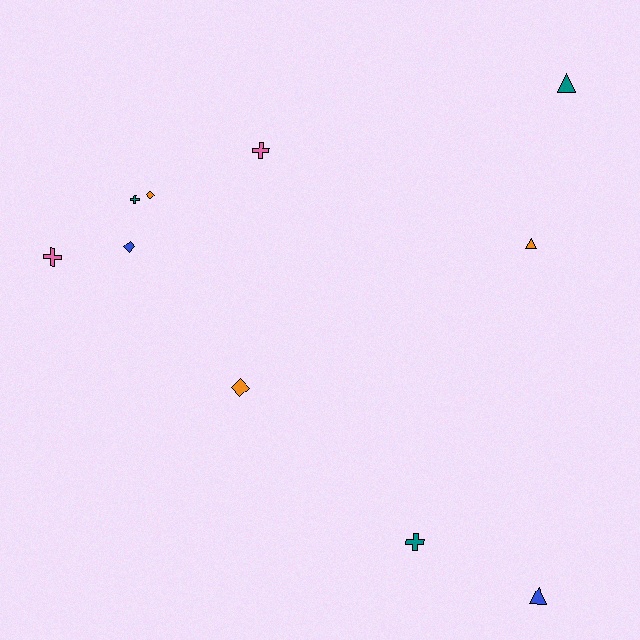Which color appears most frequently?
Teal, with 3 objects.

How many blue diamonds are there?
There is 1 blue diamond.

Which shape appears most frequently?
Cross, with 4 objects.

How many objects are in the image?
There are 10 objects.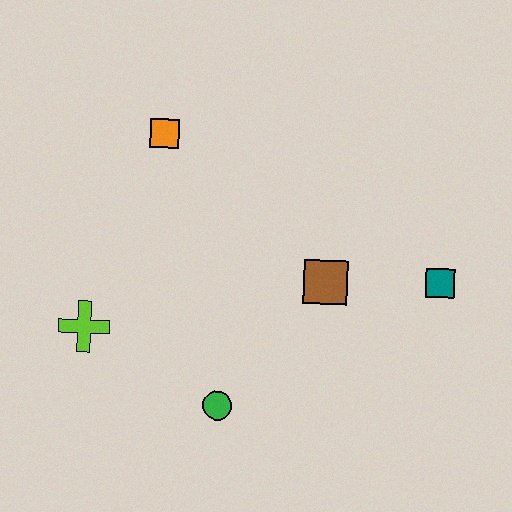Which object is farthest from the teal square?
The lime cross is farthest from the teal square.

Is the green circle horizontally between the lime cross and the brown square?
Yes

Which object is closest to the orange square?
The lime cross is closest to the orange square.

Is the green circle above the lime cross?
No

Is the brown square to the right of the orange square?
Yes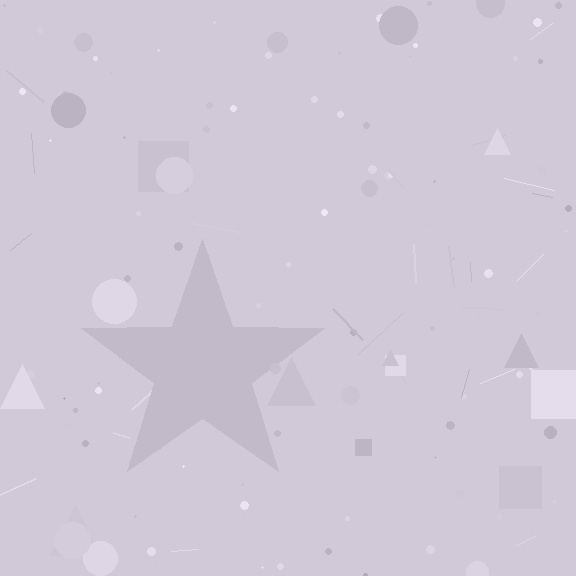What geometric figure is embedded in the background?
A star is embedded in the background.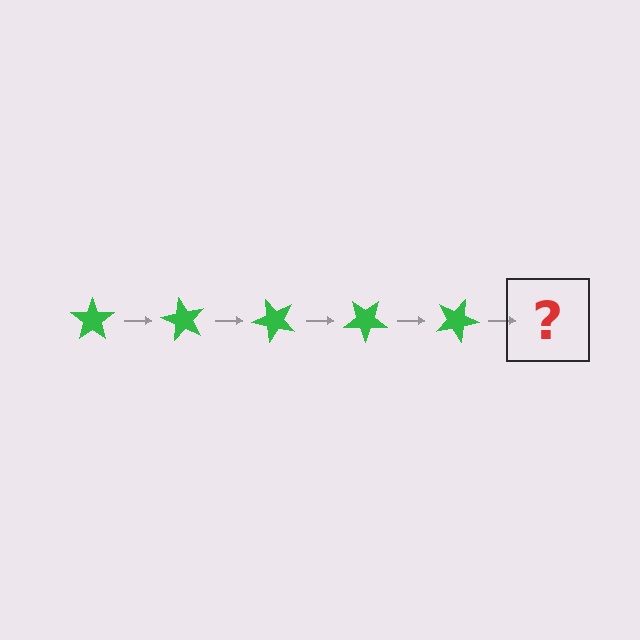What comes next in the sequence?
The next element should be a green star rotated 300 degrees.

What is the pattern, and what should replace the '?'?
The pattern is that the star rotates 60 degrees each step. The '?' should be a green star rotated 300 degrees.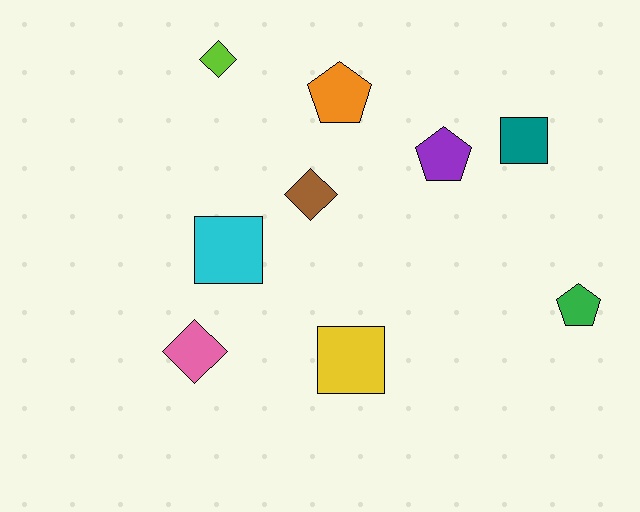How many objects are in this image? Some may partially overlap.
There are 9 objects.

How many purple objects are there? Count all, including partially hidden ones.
There is 1 purple object.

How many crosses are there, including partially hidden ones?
There are no crosses.